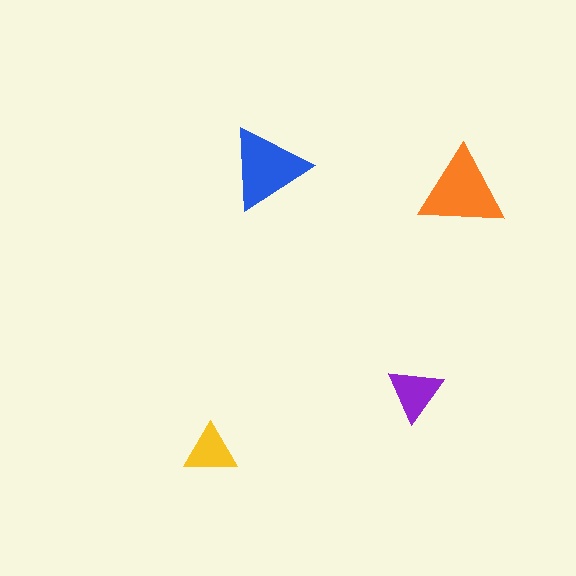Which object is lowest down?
The yellow triangle is bottommost.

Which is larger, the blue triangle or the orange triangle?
The orange one.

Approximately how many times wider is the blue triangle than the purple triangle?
About 1.5 times wider.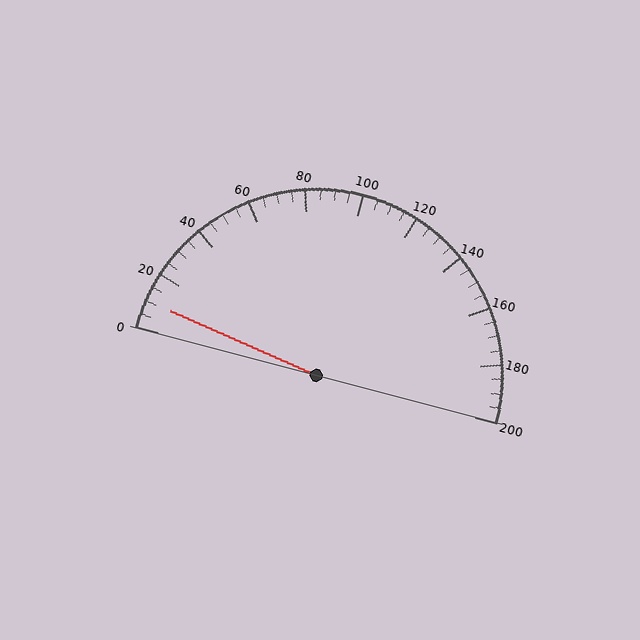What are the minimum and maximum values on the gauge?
The gauge ranges from 0 to 200.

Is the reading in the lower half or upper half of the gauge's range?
The reading is in the lower half of the range (0 to 200).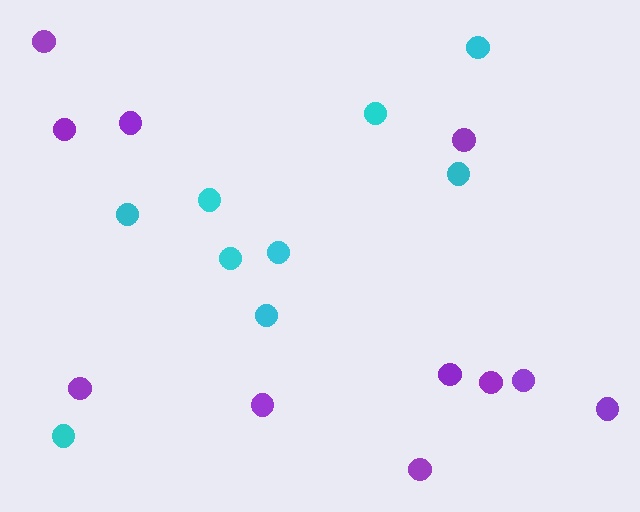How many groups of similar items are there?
There are 2 groups: one group of purple circles (11) and one group of cyan circles (9).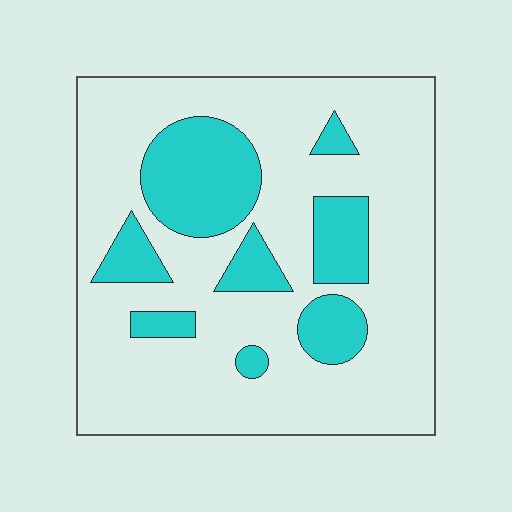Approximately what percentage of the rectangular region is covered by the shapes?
Approximately 25%.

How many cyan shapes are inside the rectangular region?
8.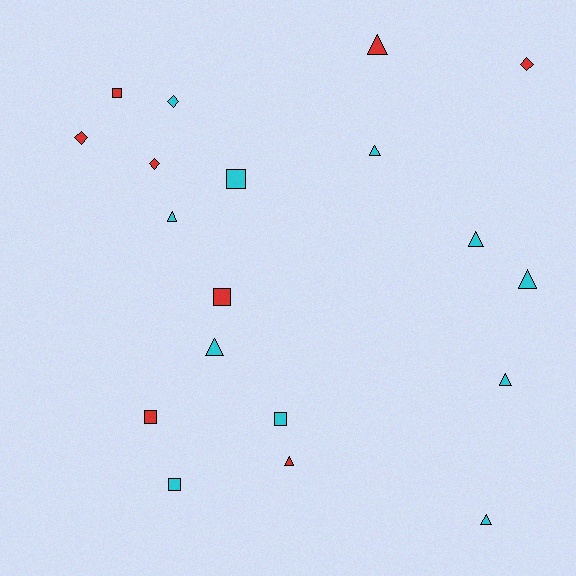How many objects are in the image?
There are 19 objects.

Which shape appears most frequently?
Triangle, with 9 objects.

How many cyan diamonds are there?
There is 1 cyan diamond.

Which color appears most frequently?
Cyan, with 11 objects.